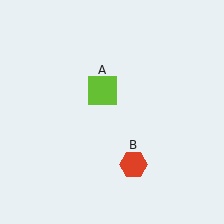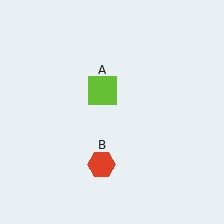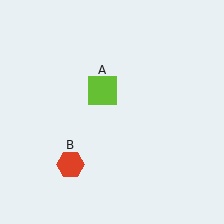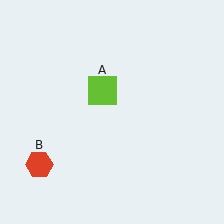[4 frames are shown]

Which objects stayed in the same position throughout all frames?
Lime square (object A) remained stationary.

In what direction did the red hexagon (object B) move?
The red hexagon (object B) moved left.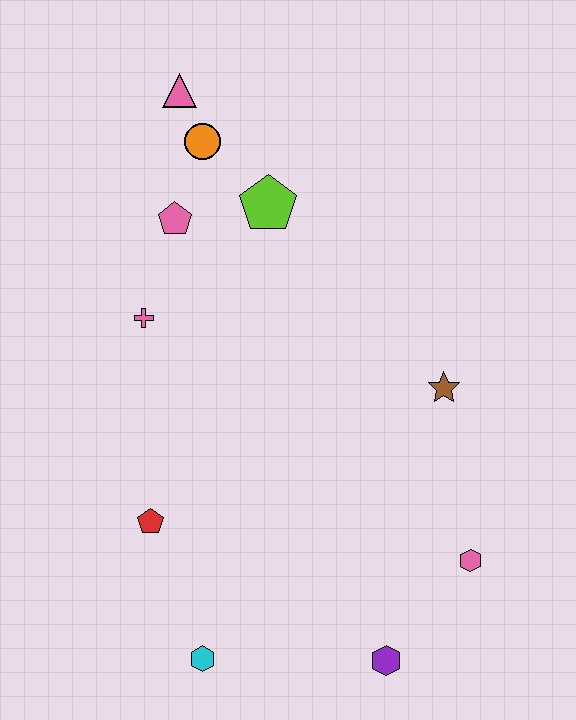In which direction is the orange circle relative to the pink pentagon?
The orange circle is above the pink pentagon.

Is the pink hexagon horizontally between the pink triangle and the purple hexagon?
No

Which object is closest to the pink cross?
The pink pentagon is closest to the pink cross.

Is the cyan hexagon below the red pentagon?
Yes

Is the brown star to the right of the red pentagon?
Yes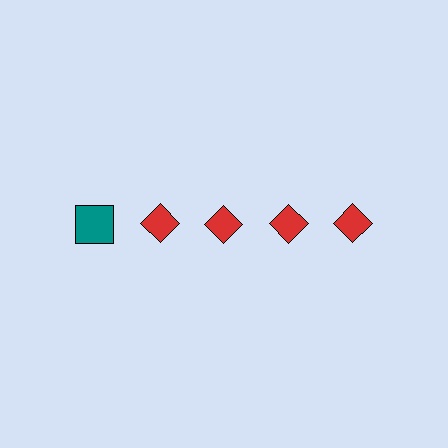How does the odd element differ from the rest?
It differs in both color (teal instead of red) and shape (square instead of diamond).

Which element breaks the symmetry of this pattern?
The teal square in the top row, leftmost column breaks the symmetry. All other shapes are red diamonds.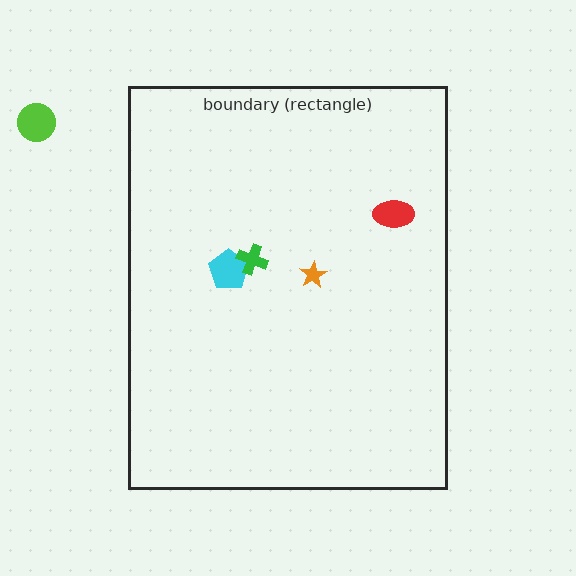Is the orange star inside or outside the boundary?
Inside.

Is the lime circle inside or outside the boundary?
Outside.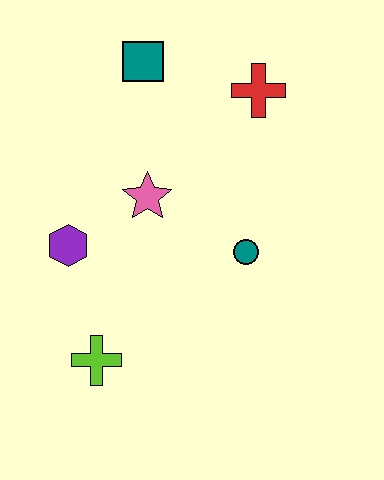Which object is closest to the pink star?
The purple hexagon is closest to the pink star.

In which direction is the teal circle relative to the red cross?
The teal circle is below the red cross.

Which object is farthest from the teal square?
The lime cross is farthest from the teal square.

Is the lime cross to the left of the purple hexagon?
No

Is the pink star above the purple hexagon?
Yes